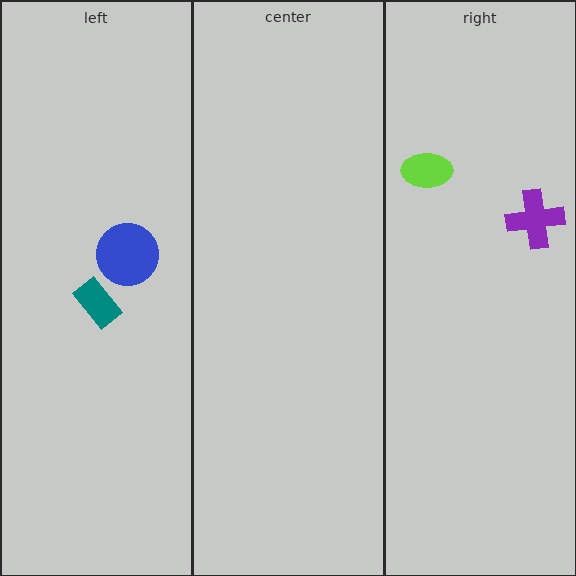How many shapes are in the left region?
2.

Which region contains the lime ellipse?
The right region.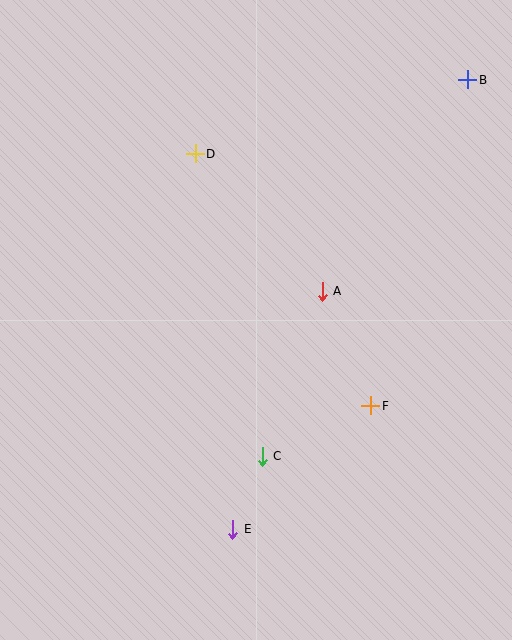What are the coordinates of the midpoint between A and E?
The midpoint between A and E is at (278, 410).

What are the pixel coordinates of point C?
Point C is at (262, 456).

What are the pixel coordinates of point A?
Point A is at (322, 291).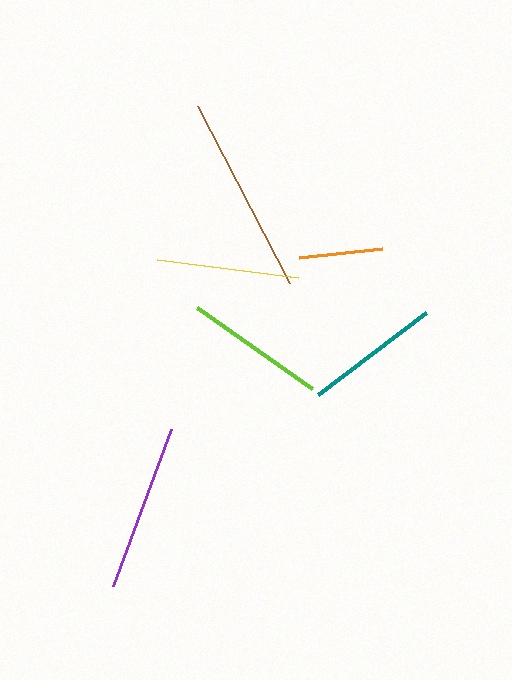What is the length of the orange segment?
The orange segment is approximately 84 pixels long.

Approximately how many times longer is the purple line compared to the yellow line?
The purple line is approximately 1.2 times the length of the yellow line.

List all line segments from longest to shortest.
From longest to shortest: brown, purple, yellow, lime, teal, orange.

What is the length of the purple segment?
The purple segment is approximately 168 pixels long.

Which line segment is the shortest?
The orange line is the shortest at approximately 84 pixels.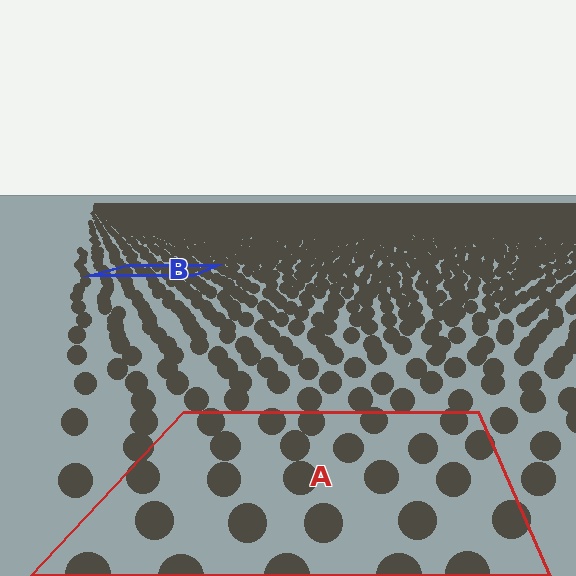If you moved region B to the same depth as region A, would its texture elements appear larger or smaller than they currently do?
They would appear larger. At a closer depth, the same texture elements are projected at a bigger on-screen size.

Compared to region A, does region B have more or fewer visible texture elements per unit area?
Region B has more texture elements per unit area — they are packed more densely because it is farther away.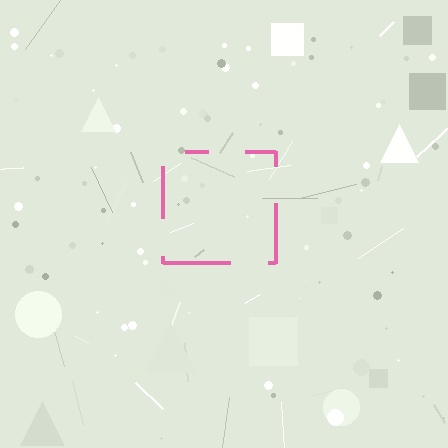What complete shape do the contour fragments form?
The contour fragments form a square.